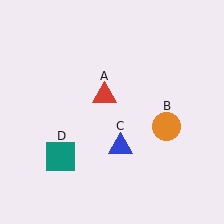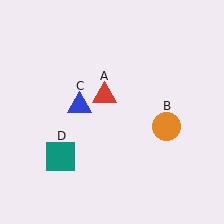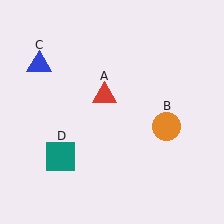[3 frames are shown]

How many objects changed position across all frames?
1 object changed position: blue triangle (object C).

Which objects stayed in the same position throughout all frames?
Red triangle (object A) and orange circle (object B) and teal square (object D) remained stationary.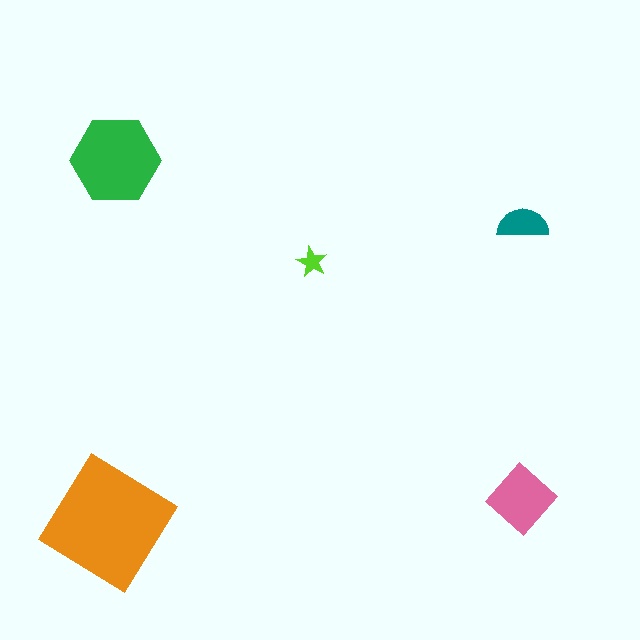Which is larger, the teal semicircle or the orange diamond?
The orange diamond.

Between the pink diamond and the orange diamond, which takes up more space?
The orange diamond.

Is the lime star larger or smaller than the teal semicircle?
Smaller.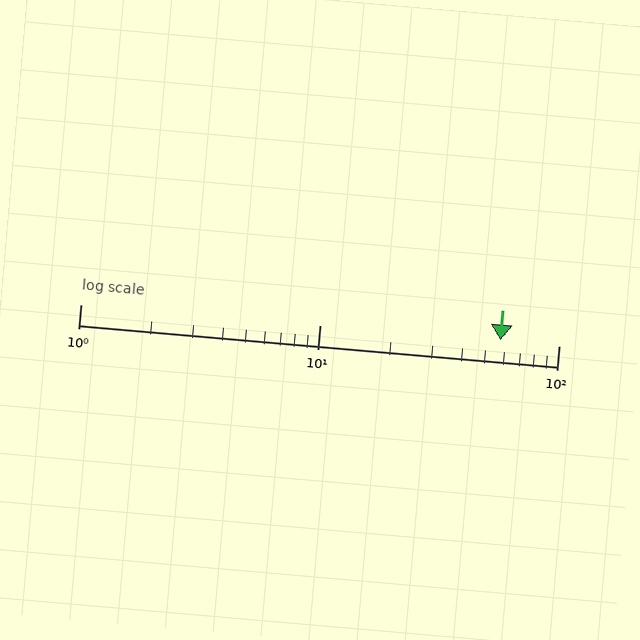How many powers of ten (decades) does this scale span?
The scale spans 2 decades, from 1 to 100.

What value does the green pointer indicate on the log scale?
The pointer indicates approximately 57.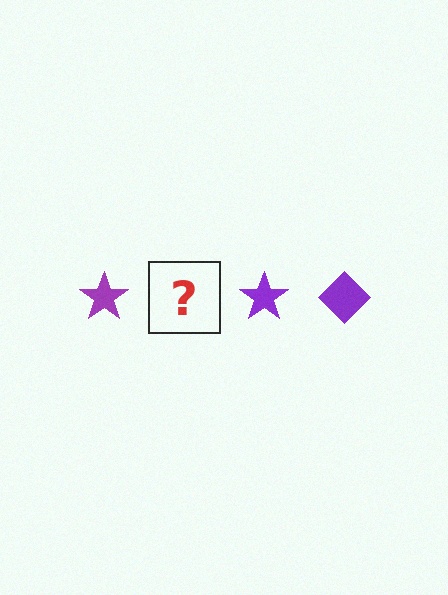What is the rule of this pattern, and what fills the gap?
The rule is that the pattern cycles through star, diamond shapes in purple. The gap should be filled with a purple diamond.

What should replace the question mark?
The question mark should be replaced with a purple diamond.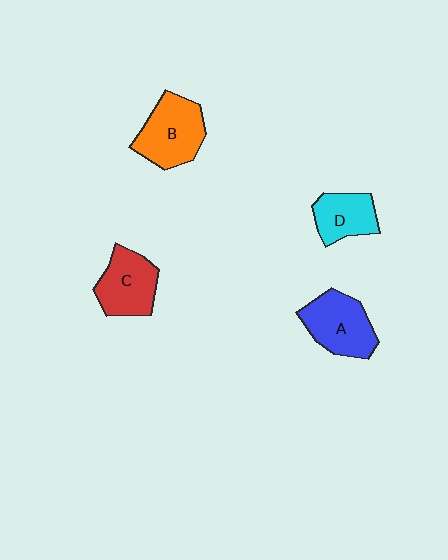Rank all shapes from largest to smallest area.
From largest to smallest: B (orange), A (blue), C (red), D (cyan).